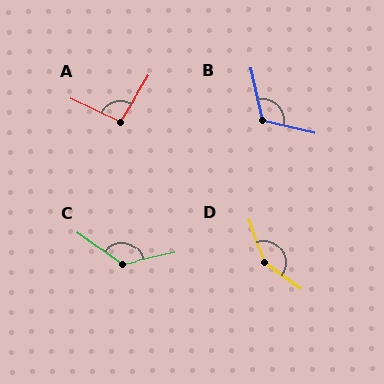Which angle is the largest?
D, at approximately 145 degrees.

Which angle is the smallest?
A, at approximately 96 degrees.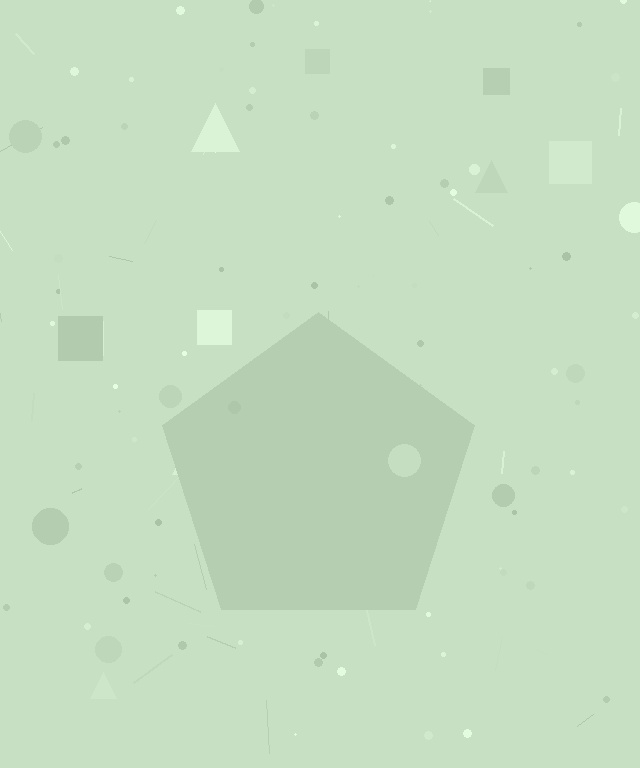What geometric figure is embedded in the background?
A pentagon is embedded in the background.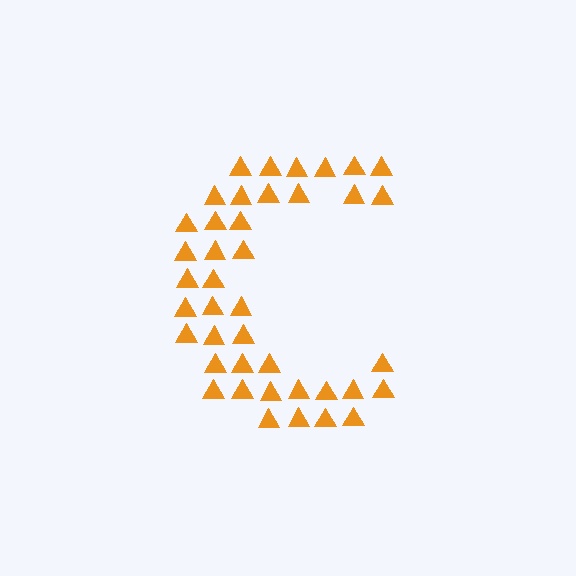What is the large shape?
The large shape is the letter C.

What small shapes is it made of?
It is made of small triangles.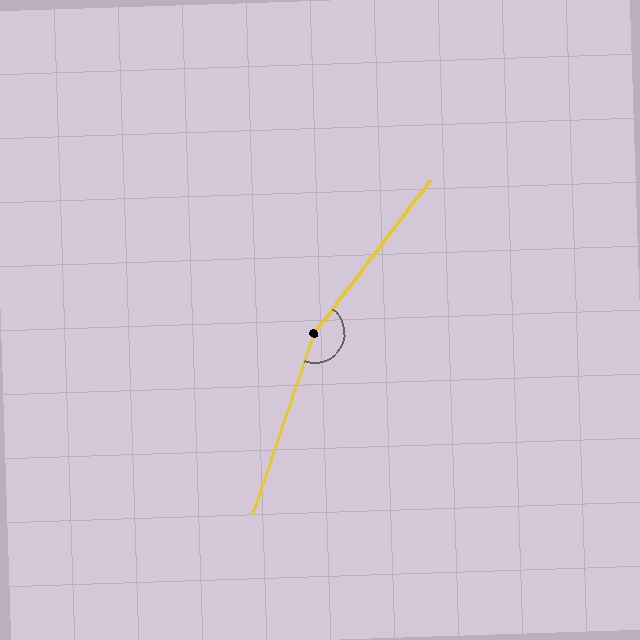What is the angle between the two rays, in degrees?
Approximately 162 degrees.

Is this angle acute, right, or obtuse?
It is obtuse.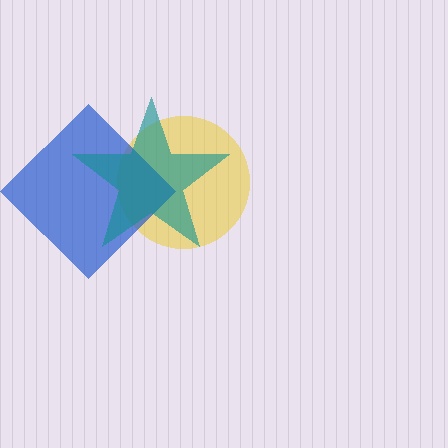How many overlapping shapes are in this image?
There are 3 overlapping shapes in the image.